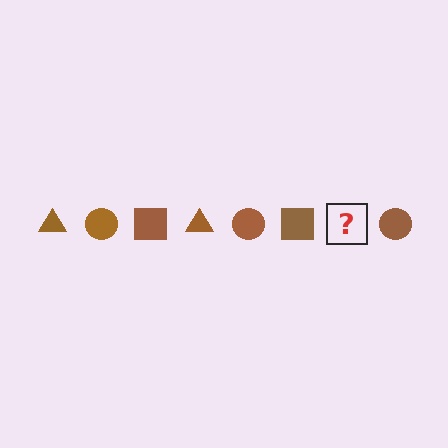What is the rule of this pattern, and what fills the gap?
The rule is that the pattern cycles through triangle, circle, square shapes in brown. The gap should be filled with a brown triangle.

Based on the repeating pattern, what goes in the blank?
The blank should be a brown triangle.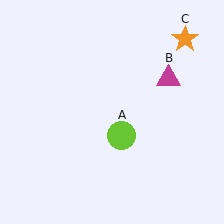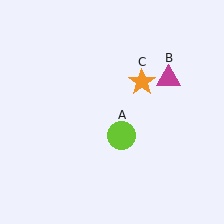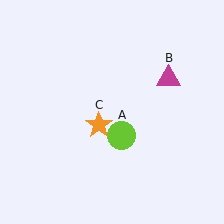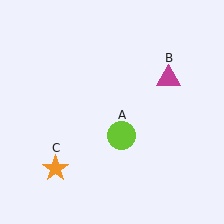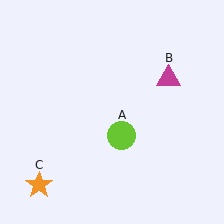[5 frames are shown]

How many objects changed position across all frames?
1 object changed position: orange star (object C).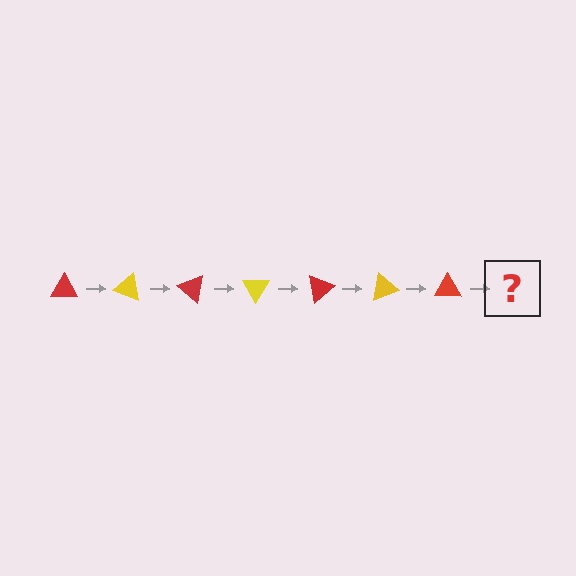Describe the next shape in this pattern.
It should be a yellow triangle, rotated 140 degrees from the start.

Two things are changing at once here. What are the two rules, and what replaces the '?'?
The two rules are that it rotates 20 degrees each step and the color cycles through red and yellow. The '?' should be a yellow triangle, rotated 140 degrees from the start.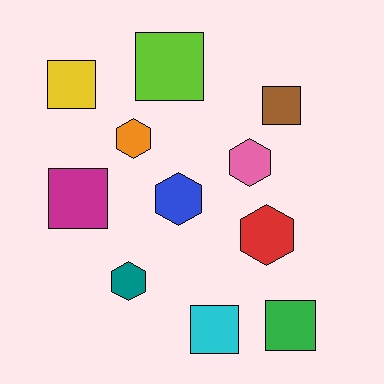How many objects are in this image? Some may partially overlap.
There are 11 objects.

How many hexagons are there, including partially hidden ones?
There are 5 hexagons.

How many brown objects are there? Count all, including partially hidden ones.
There is 1 brown object.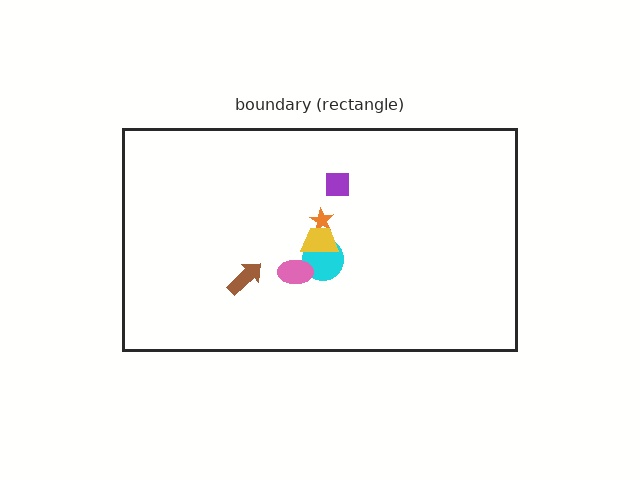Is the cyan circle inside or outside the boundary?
Inside.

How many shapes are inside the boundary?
6 inside, 0 outside.